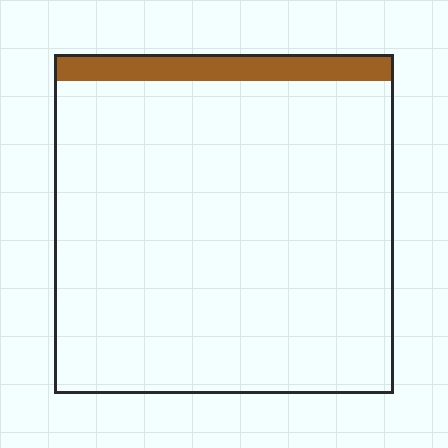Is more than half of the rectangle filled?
No.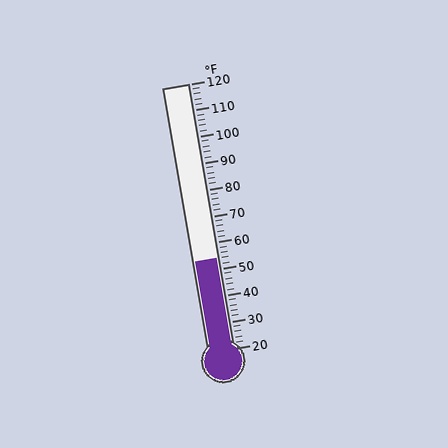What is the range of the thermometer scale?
The thermometer scale ranges from 20°F to 120°F.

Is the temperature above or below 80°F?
The temperature is below 80°F.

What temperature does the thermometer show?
The thermometer shows approximately 54°F.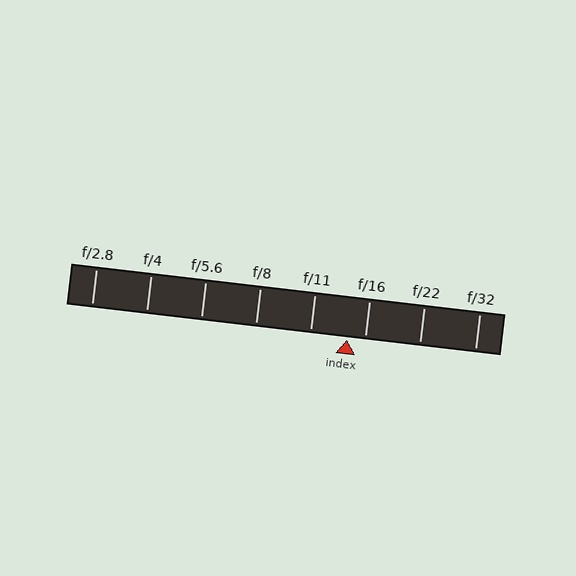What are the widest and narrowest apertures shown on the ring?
The widest aperture shown is f/2.8 and the narrowest is f/32.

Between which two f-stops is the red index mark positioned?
The index mark is between f/11 and f/16.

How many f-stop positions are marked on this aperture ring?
There are 8 f-stop positions marked.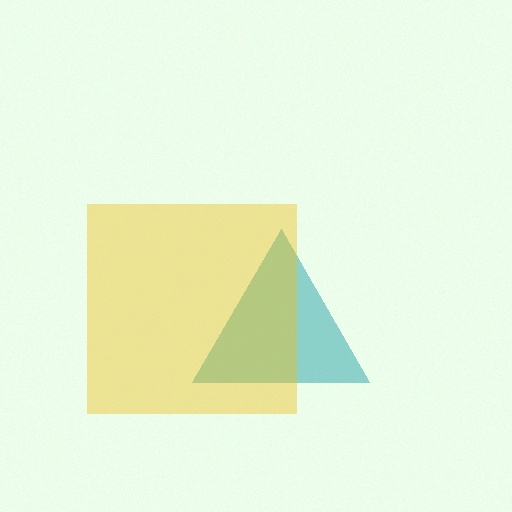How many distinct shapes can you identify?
There are 2 distinct shapes: a teal triangle, a yellow square.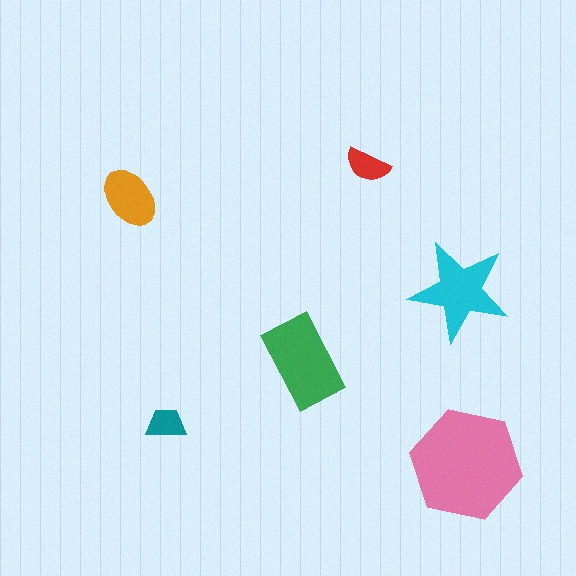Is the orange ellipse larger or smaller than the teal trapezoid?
Larger.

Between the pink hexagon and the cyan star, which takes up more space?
The pink hexagon.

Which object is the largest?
The pink hexagon.